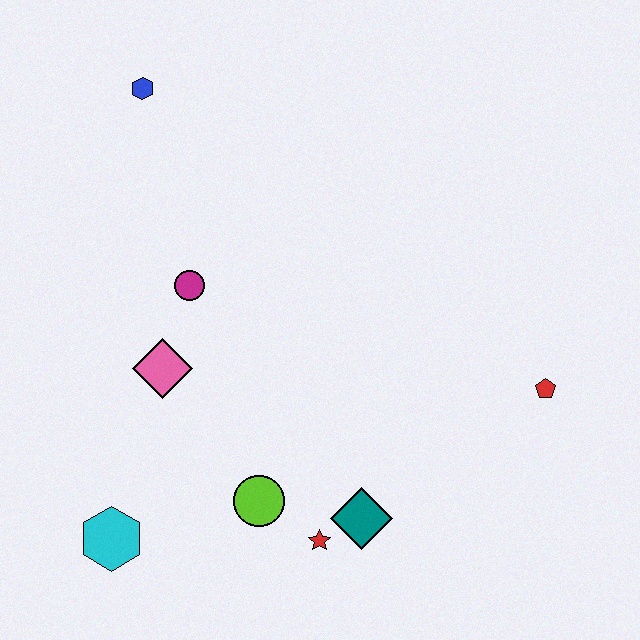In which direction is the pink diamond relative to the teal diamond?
The pink diamond is to the left of the teal diamond.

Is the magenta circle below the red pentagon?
No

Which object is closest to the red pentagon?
The teal diamond is closest to the red pentagon.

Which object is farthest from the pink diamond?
The red pentagon is farthest from the pink diamond.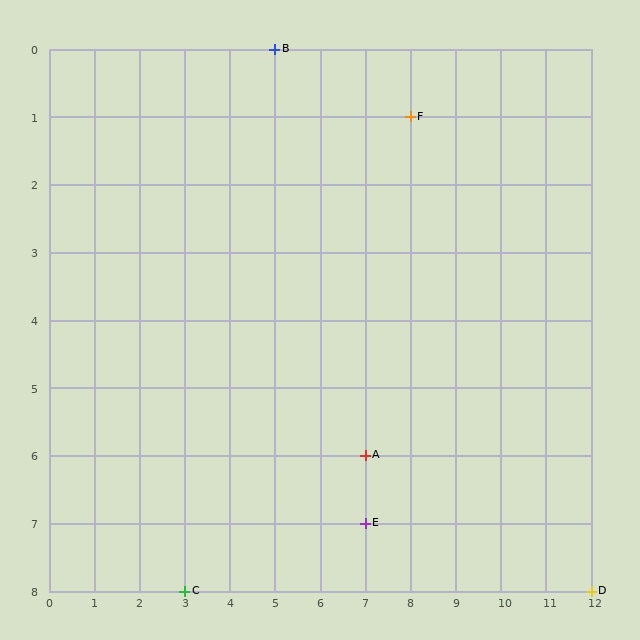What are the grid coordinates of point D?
Point D is at grid coordinates (12, 8).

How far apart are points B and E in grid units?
Points B and E are 2 columns and 7 rows apart (about 7.3 grid units diagonally).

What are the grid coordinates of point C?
Point C is at grid coordinates (3, 8).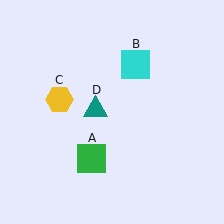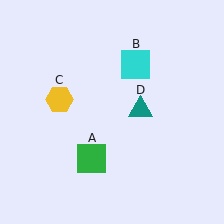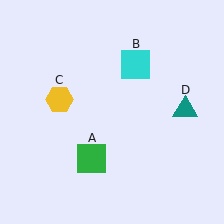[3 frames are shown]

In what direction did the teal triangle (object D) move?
The teal triangle (object D) moved right.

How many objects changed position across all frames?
1 object changed position: teal triangle (object D).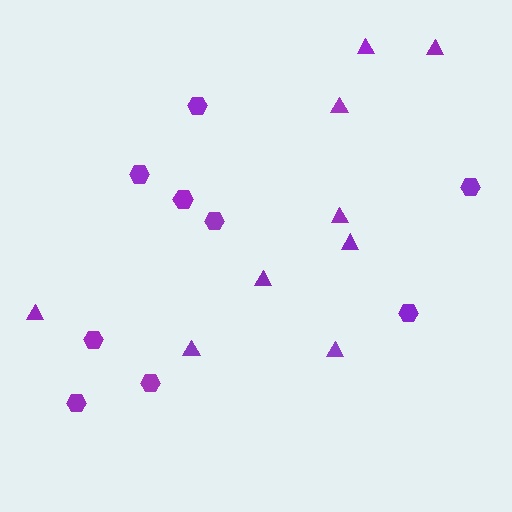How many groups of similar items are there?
There are 2 groups: one group of hexagons (9) and one group of triangles (9).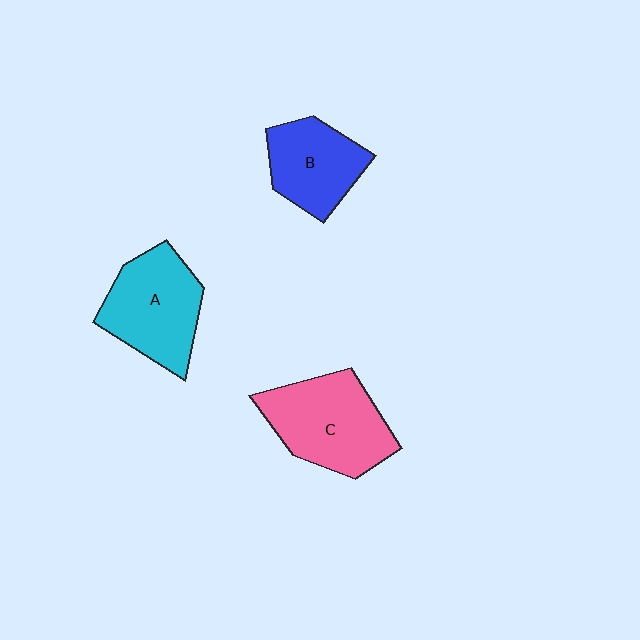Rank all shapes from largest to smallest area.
From largest to smallest: C (pink), A (cyan), B (blue).